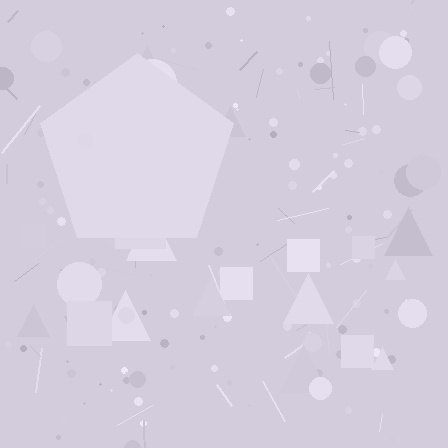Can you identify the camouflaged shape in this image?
The camouflaged shape is a pentagon.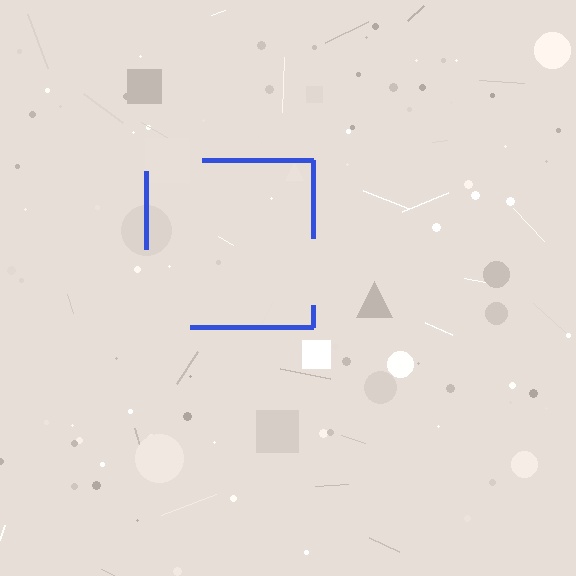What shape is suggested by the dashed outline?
The dashed outline suggests a square.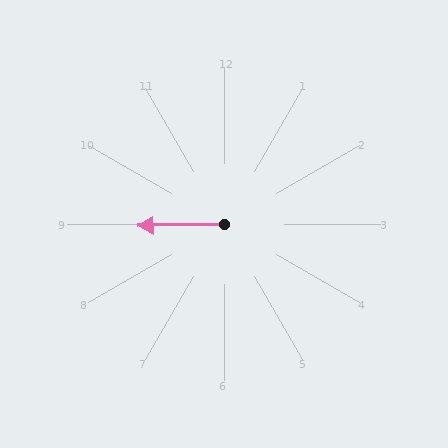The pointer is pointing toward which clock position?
Roughly 9 o'clock.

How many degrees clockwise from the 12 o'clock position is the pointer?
Approximately 269 degrees.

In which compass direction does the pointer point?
West.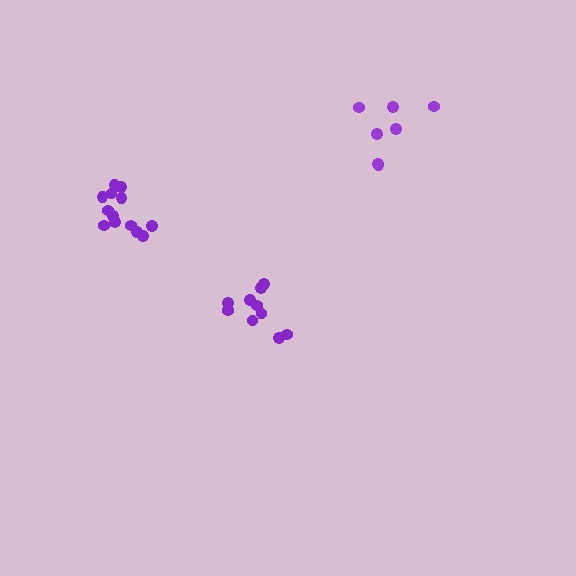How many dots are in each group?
Group 1: 7 dots, Group 2: 13 dots, Group 3: 10 dots (30 total).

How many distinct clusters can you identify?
There are 3 distinct clusters.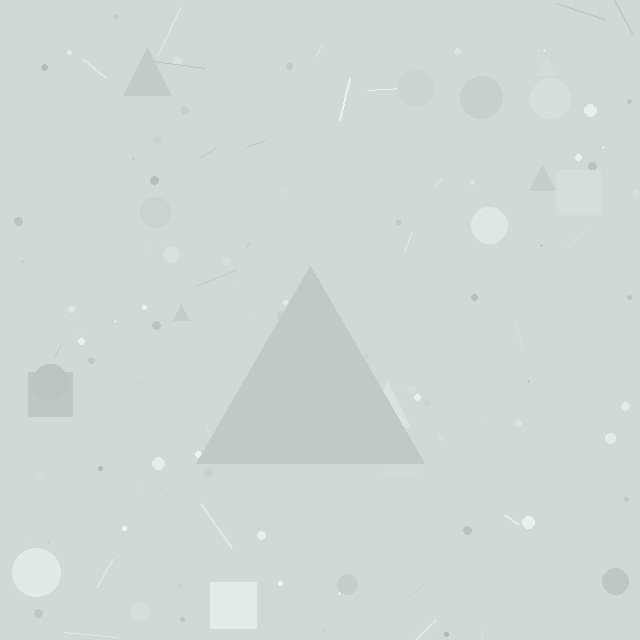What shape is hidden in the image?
A triangle is hidden in the image.